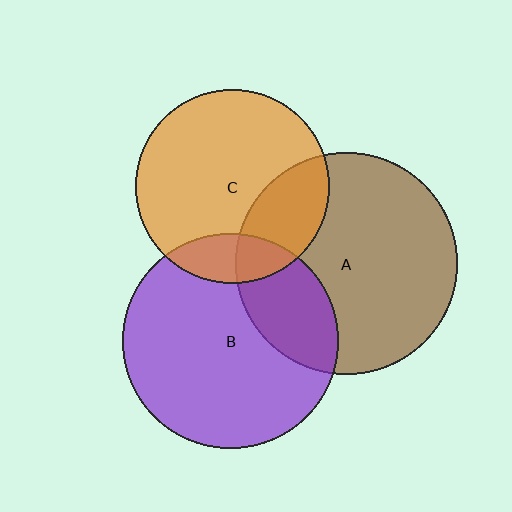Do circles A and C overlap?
Yes.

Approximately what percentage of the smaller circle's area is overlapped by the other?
Approximately 25%.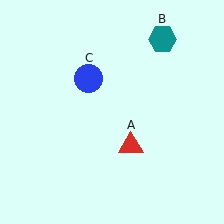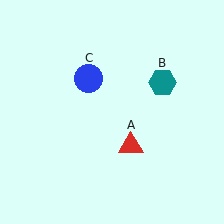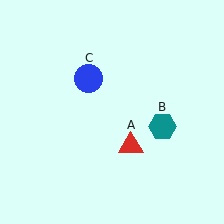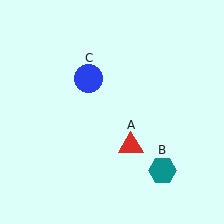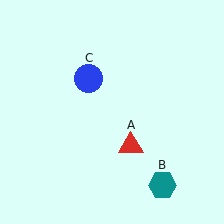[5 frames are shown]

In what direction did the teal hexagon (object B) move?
The teal hexagon (object B) moved down.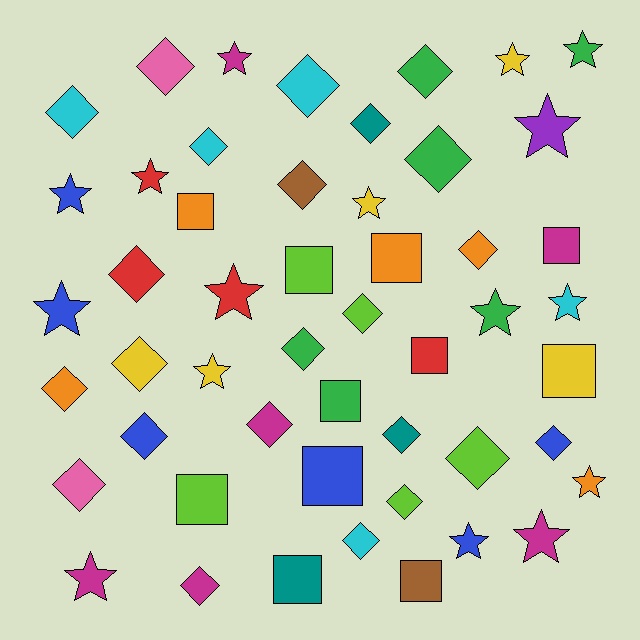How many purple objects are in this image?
There is 1 purple object.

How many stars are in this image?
There are 16 stars.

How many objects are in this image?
There are 50 objects.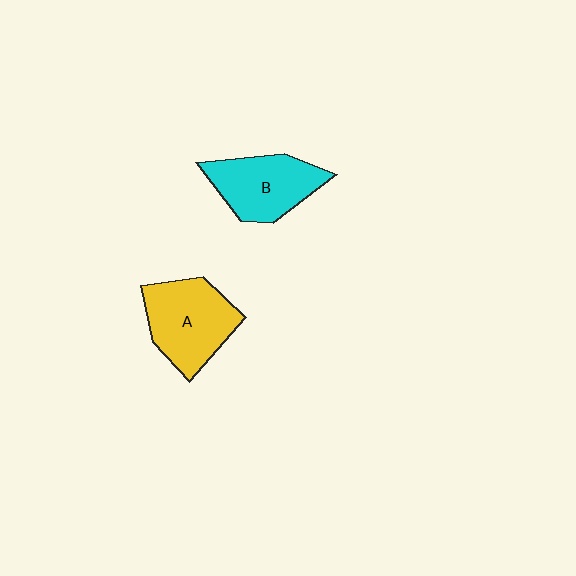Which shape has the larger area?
Shape A (yellow).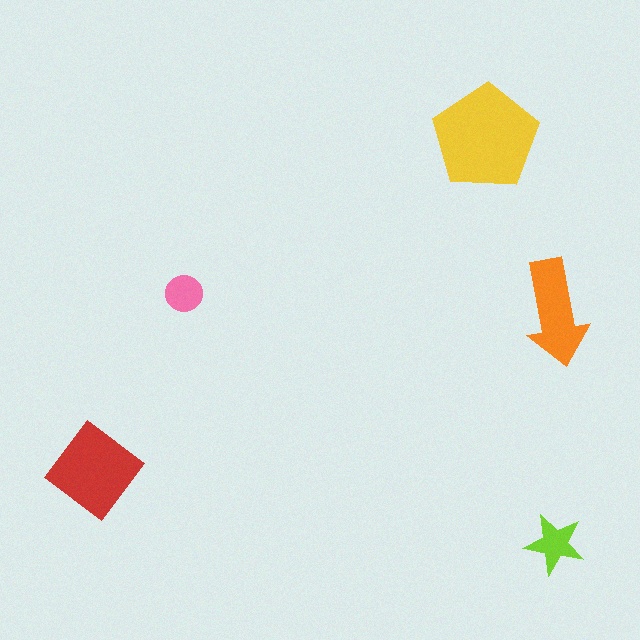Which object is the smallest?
The pink circle.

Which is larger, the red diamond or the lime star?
The red diamond.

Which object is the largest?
The yellow pentagon.